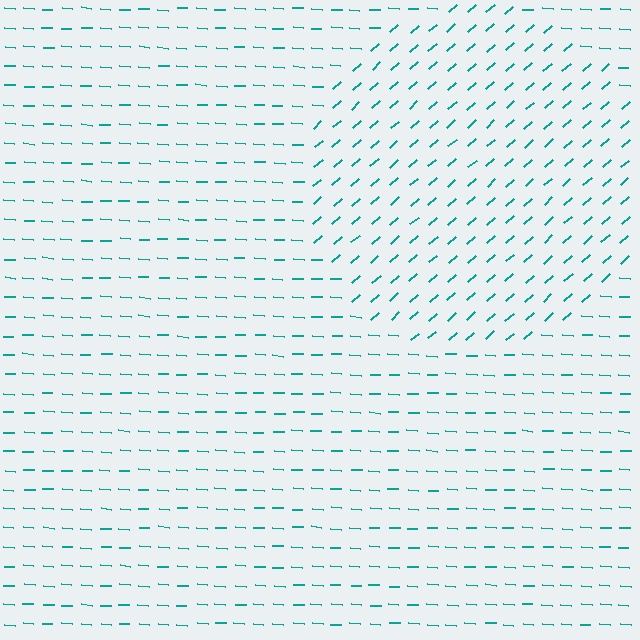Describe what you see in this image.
The image is filled with small teal line segments. A circle region in the image has lines oriented differently from the surrounding lines, creating a visible texture boundary.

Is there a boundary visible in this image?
Yes, there is a texture boundary formed by a change in line orientation.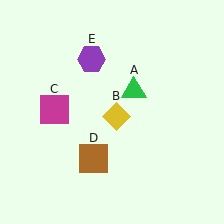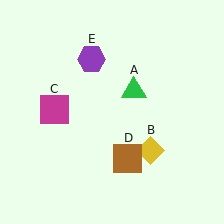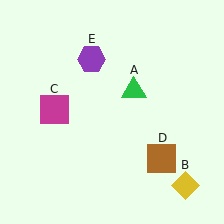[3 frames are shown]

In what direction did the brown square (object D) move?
The brown square (object D) moved right.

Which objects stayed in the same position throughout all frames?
Green triangle (object A) and magenta square (object C) and purple hexagon (object E) remained stationary.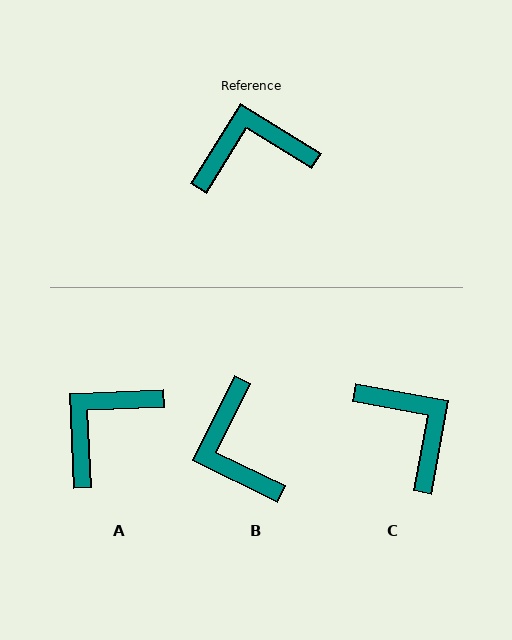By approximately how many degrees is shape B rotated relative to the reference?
Approximately 96 degrees counter-clockwise.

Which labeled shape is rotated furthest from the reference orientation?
B, about 96 degrees away.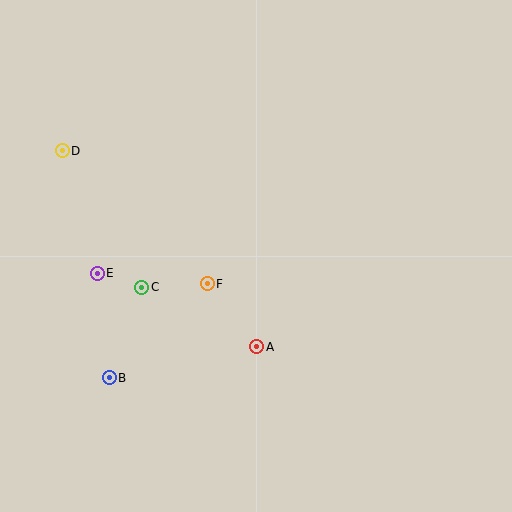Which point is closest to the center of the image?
Point F at (207, 284) is closest to the center.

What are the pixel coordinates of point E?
Point E is at (97, 273).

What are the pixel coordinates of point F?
Point F is at (207, 284).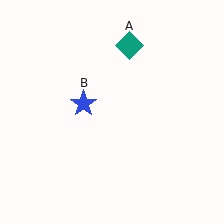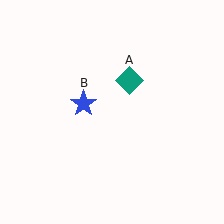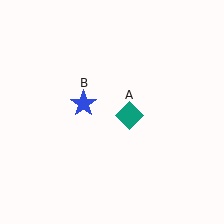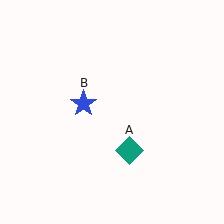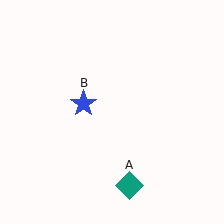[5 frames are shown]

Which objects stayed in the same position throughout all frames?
Blue star (object B) remained stationary.